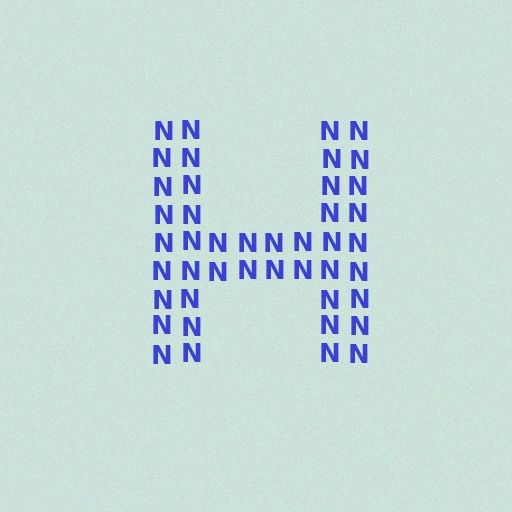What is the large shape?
The large shape is the letter H.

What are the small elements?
The small elements are letter N's.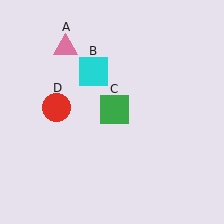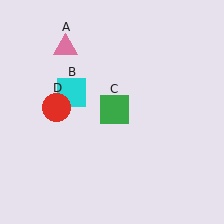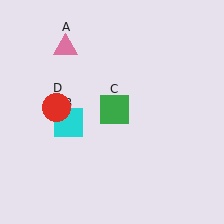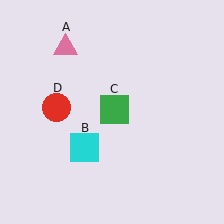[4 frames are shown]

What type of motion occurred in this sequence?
The cyan square (object B) rotated counterclockwise around the center of the scene.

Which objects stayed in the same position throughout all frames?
Pink triangle (object A) and green square (object C) and red circle (object D) remained stationary.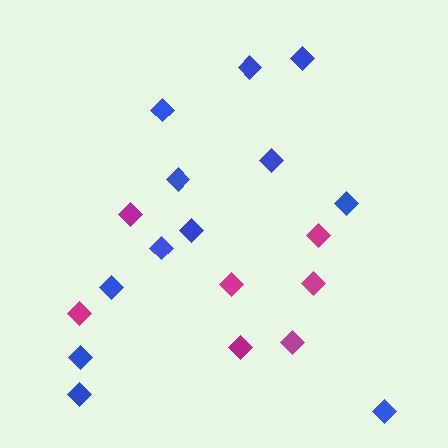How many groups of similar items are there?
There are 2 groups: one group of blue diamonds (12) and one group of magenta diamonds (7).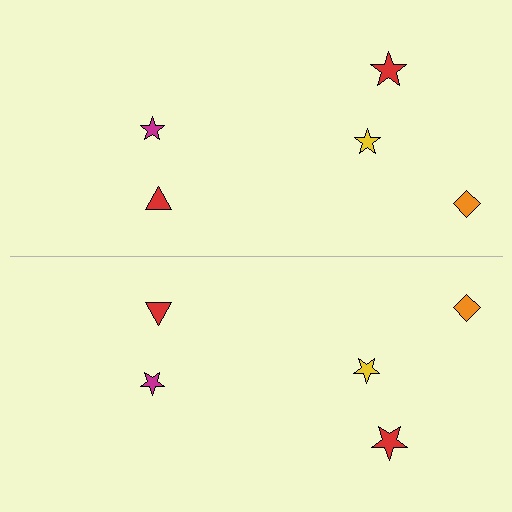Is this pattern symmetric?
Yes, this pattern has bilateral (reflection) symmetry.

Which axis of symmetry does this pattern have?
The pattern has a horizontal axis of symmetry running through the center of the image.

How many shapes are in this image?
There are 10 shapes in this image.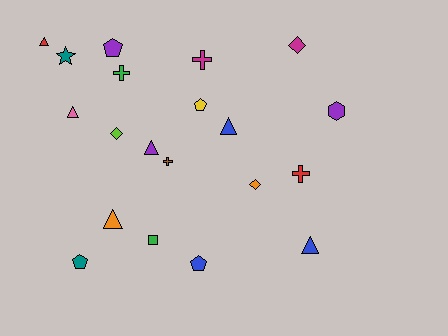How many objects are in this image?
There are 20 objects.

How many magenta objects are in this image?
There are 2 magenta objects.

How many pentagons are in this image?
There are 4 pentagons.